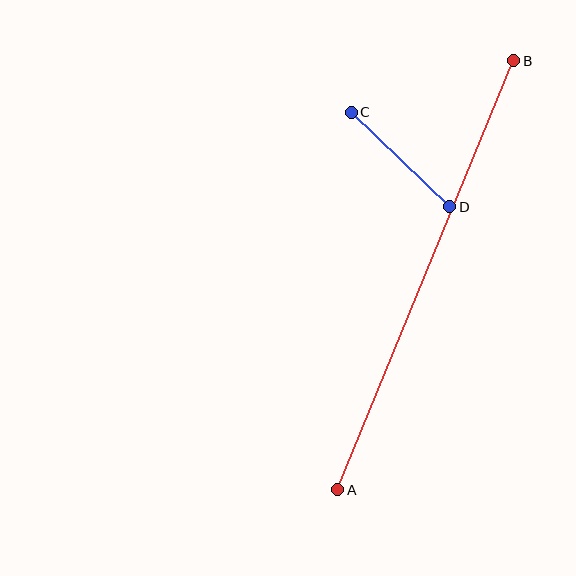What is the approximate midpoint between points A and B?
The midpoint is at approximately (426, 275) pixels.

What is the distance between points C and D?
The distance is approximately 137 pixels.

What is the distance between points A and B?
The distance is approximately 464 pixels.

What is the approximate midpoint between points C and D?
The midpoint is at approximately (400, 160) pixels.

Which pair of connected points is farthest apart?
Points A and B are farthest apart.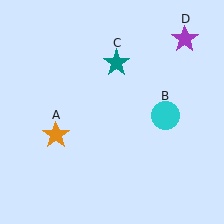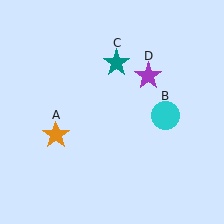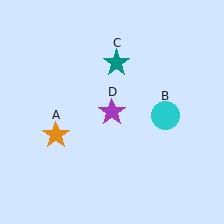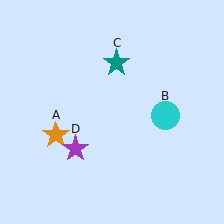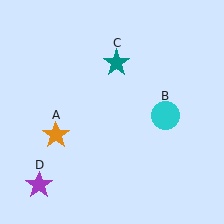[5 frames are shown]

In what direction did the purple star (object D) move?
The purple star (object D) moved down and to the left.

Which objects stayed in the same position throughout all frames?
Orange star (object A) and cyan circle (object B) and teal star (object C) remained stationary.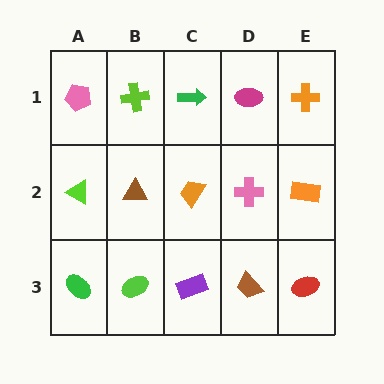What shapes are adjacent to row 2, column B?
A lime cross (row 1, column B), a lime ellipse (row 3, column B), a lime triangle (row 2, column A), an orange trapezoid (row 2, column C).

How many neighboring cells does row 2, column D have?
4.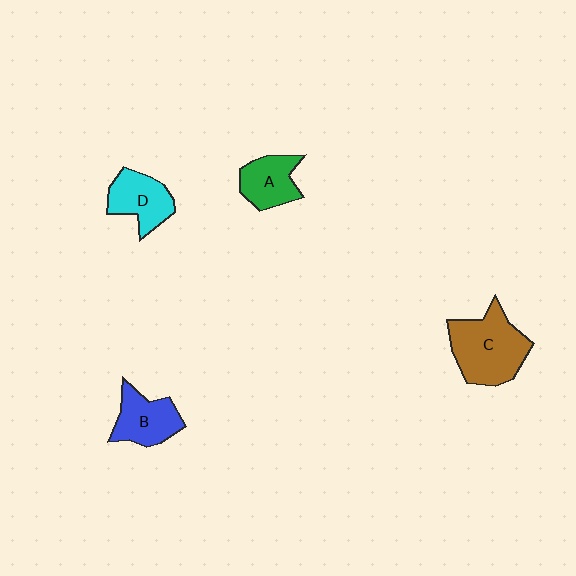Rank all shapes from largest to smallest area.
From largest to smallest: C (brown), B (blue), D (cyan), A (green).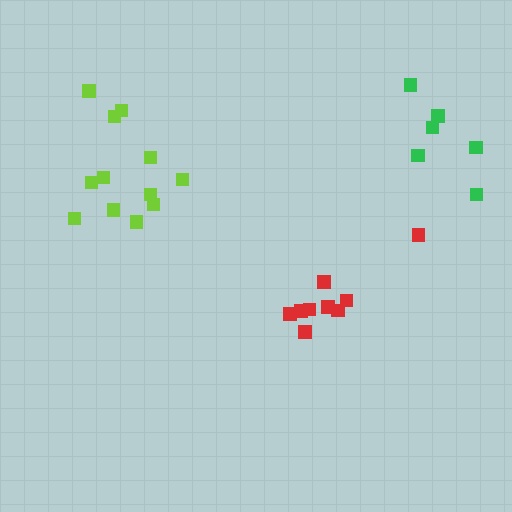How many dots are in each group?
Group 1: 12 dots, Group 2: 9 dots, Group 3: 6 dots (27 total).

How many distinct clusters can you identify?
There are 3 distinct clusters.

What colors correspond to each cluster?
The clusters are colored: lime, red, green.